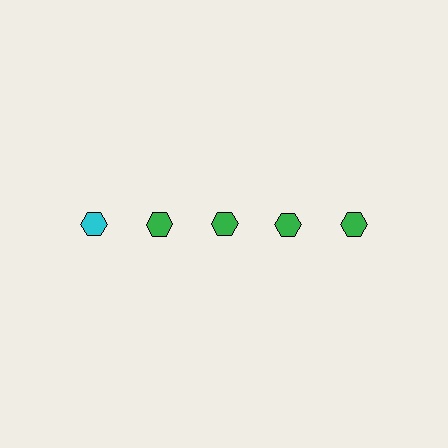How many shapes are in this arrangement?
There are 5 shapes arranged in a grid pattern.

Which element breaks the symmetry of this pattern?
The cyan hexagon in the top row, leftmost column breaks the symmetry. All other shapes are green hexagons.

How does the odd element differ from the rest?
It has a different color: cyan instead of green.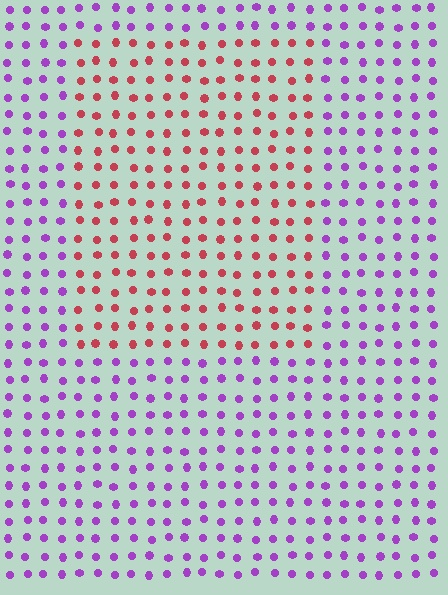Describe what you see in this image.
The image is filled with small purple elements in a uniform arrangement. A rectangle-shaped region is visible where the elements are tinted to a slightly different hue, forming a subtle color boundary.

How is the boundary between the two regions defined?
The boundary is defined purely by a slight shift in hue (about 67 degrees). Spacing, size, and orientation are identical on both sides.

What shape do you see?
I see a rectangle.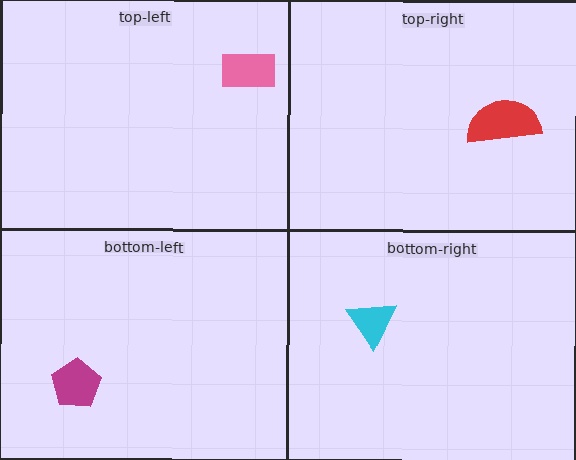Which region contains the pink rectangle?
The top-left region.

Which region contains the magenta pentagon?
The bottom-left region.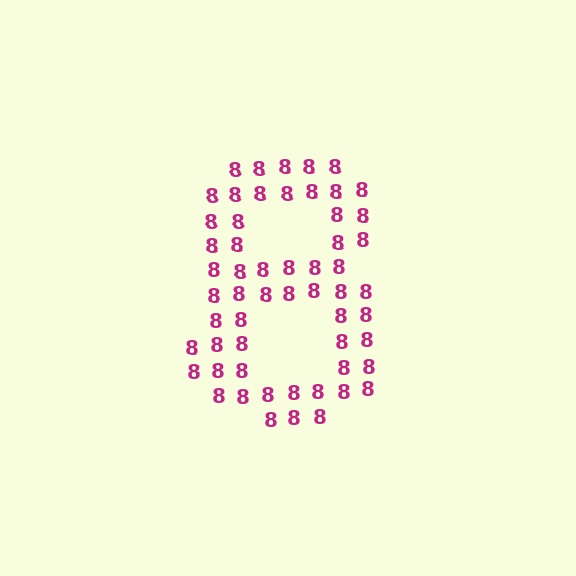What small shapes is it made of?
It is made of small digit 8's.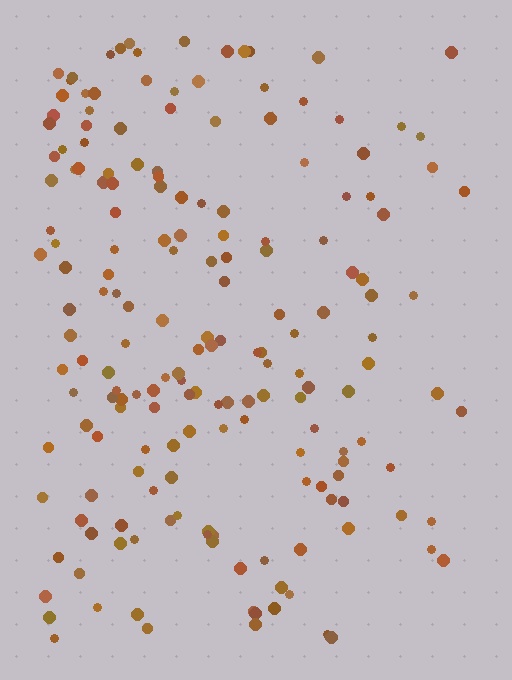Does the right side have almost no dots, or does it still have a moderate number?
Still a moderate number, just noticeably fewer than the left.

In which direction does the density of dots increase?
From right to left, with the left side densest.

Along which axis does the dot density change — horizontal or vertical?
Horizontal.